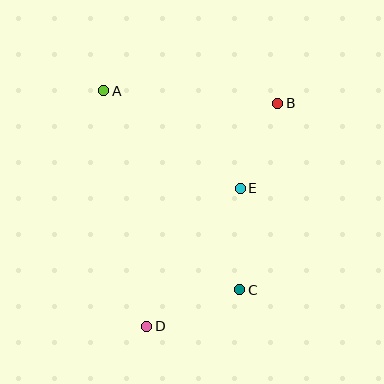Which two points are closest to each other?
Points B and E are closest to each other.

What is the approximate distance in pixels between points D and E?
The distance between D and E is approximately 167 pixels.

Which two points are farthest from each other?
Points B and D are farthest from each other.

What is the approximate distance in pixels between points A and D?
The distance between A and D is approximately 239 pixels.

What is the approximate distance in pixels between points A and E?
The distance between A and E is approximately 167 pixels.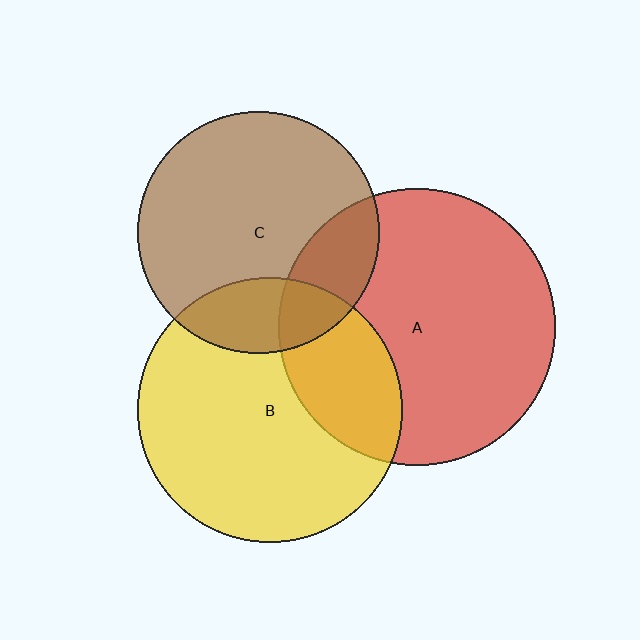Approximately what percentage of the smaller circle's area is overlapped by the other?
Approximately 20%.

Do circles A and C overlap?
Yes.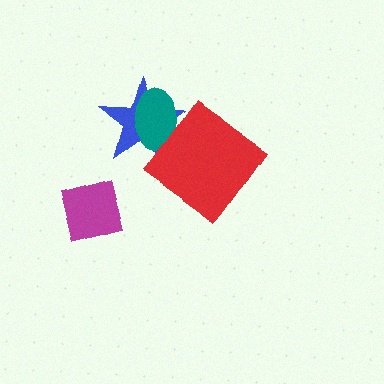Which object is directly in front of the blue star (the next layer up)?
The teal ellipse is directly in front of the blue star.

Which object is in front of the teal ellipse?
The red diamond is in front of the teal ellipse.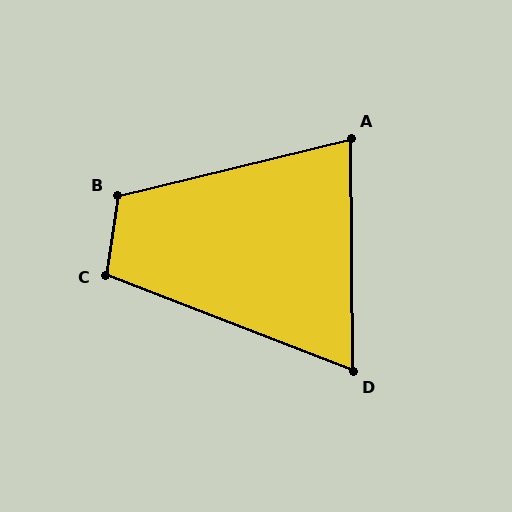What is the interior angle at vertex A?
Approximately 77 degrees (acute).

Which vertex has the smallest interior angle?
D, at approximately 68 degrees.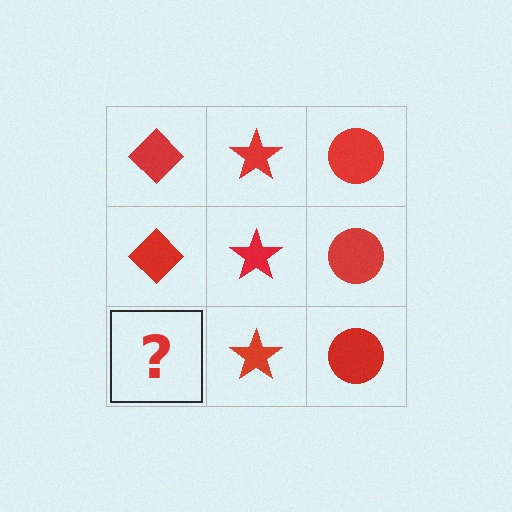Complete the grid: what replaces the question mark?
The question mark should be replaced with a red diamond.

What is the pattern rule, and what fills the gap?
The rule is that each column has a consistent shape. The gap should be filled with a red diamond.